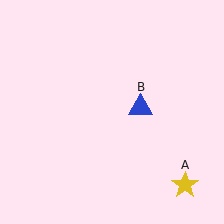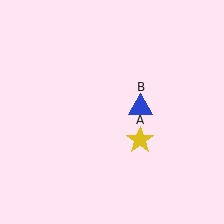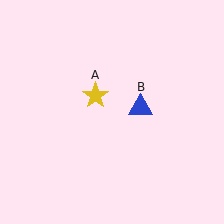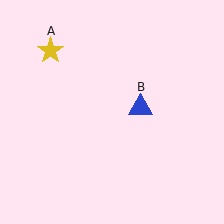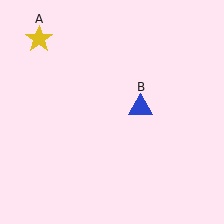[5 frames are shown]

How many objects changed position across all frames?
1 object changed position: yellow star (object A).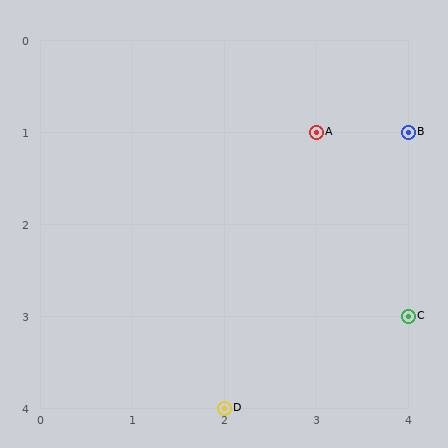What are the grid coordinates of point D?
Point D is at grid coordinates (2, 4).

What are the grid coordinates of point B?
Point B is at grid coordinates (4, 1).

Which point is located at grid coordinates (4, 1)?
Point B is at (4, 1).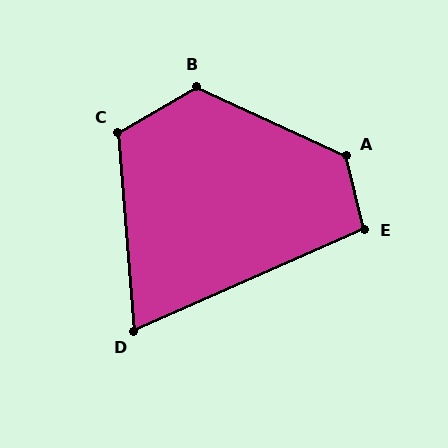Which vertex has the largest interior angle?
A, at approximately 128 degrees.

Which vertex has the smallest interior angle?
D, at approximately 71 degrees.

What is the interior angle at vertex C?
Approximately 116 degrees (obtuse).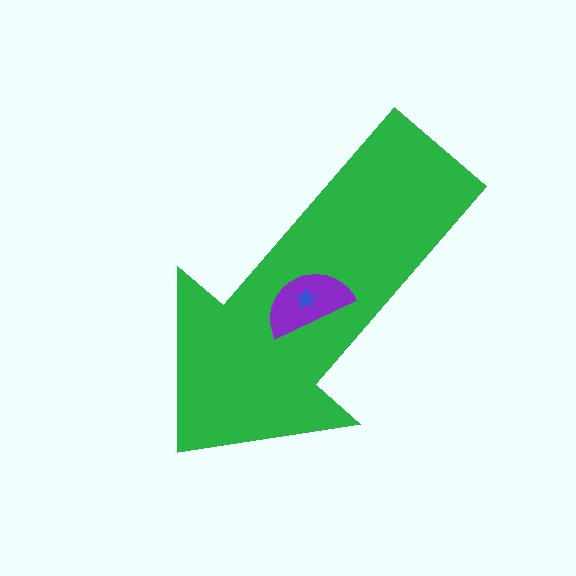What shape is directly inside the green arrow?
The purple semicircle.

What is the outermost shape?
The green arrow.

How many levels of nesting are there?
3.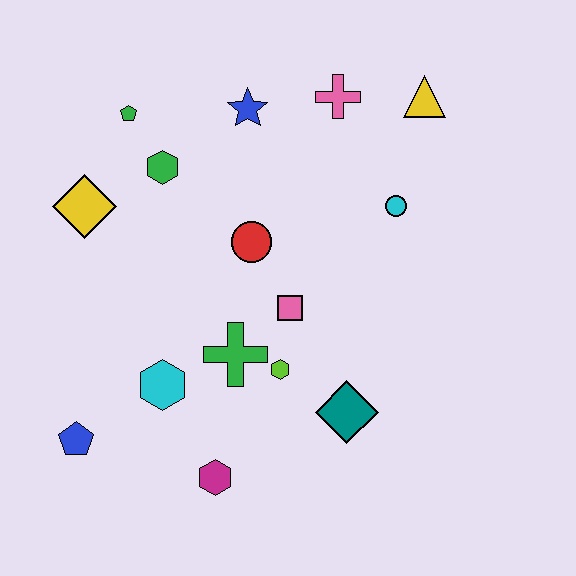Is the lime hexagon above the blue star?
No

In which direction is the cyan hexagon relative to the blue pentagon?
The cyan hexagon is to the right of the blue pentagon.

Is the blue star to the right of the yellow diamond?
Yes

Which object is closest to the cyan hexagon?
The green cross is closest to the cyan hexagon.